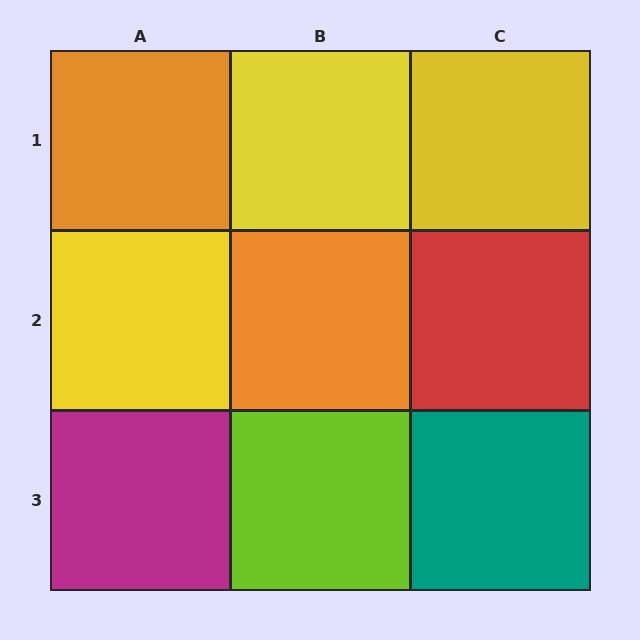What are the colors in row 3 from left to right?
Magenta, lime, teal.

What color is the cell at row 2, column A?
Yellow.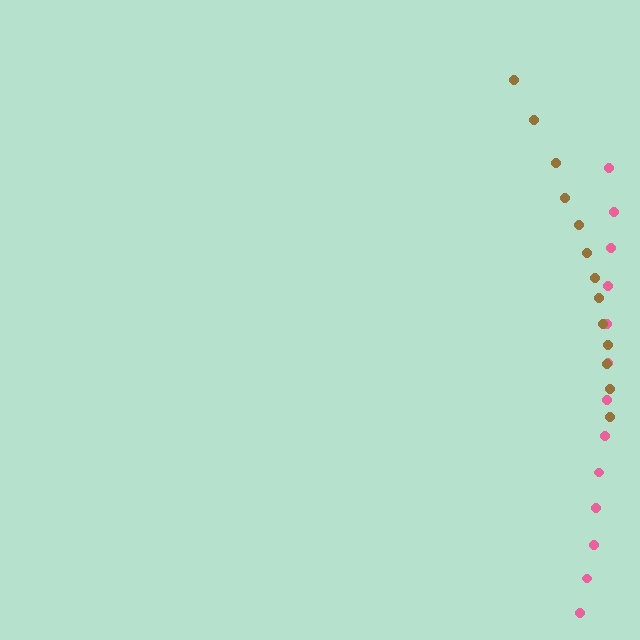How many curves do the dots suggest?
There are 2 distinct paths.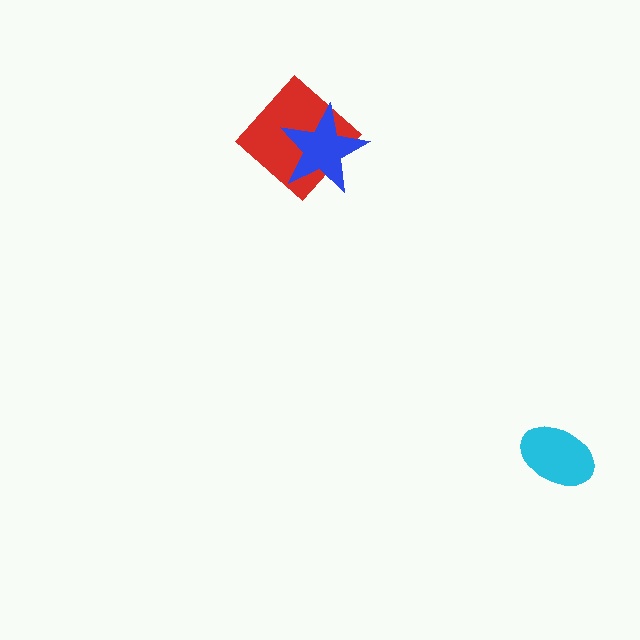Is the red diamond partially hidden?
Yes, it is partially covered by another shape.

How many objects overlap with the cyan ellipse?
0 objects overlap with the cyan ellipse.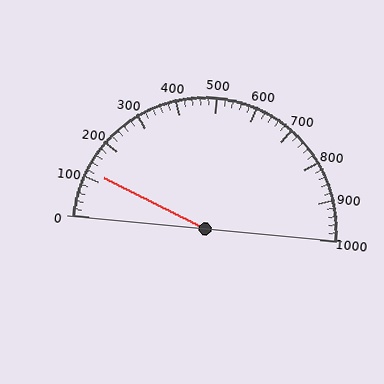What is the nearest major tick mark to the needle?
The nearest major tick mark is 100.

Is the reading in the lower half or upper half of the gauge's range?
The reading is in the lower half of the range (0 to 1000).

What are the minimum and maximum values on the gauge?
The gauge ranges from 0 to 1000.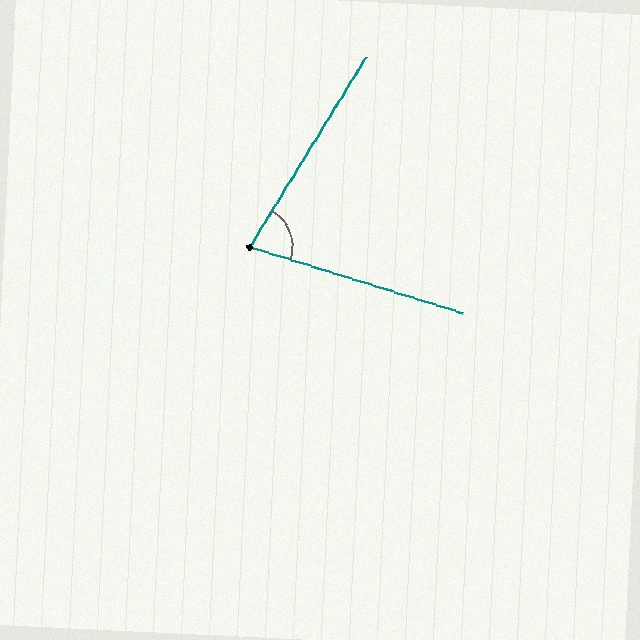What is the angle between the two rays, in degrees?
Approximately 76 degrees.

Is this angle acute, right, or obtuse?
It is acute.